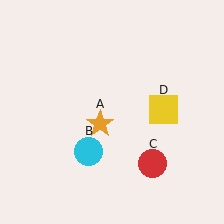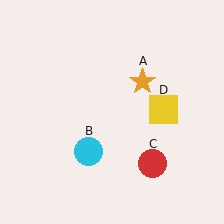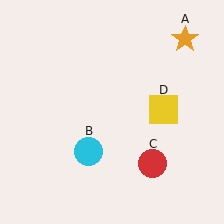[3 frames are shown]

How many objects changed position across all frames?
1 object changed position: orange star (object A).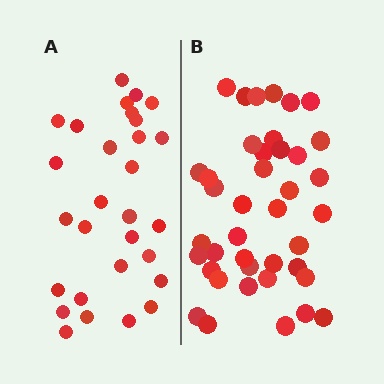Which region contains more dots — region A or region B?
Region B (the right region) has more dots.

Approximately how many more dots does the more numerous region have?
Region B has roughly 12 or so more dots than region A.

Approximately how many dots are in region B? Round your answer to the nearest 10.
About 40 dots.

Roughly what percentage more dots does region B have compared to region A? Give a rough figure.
About 40% more.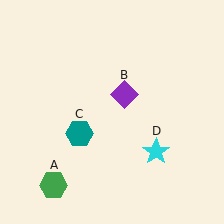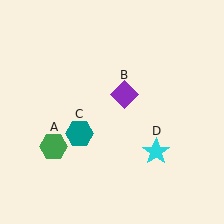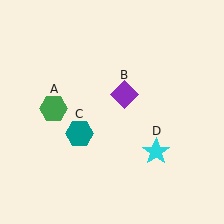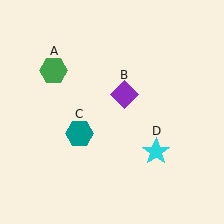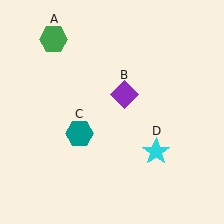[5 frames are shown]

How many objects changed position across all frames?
1 object changed position: green hexagon (object A).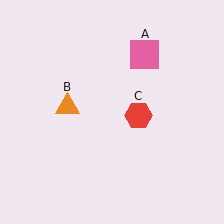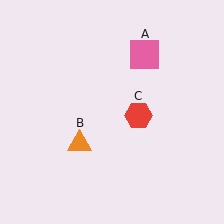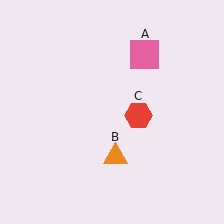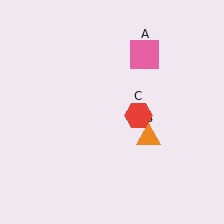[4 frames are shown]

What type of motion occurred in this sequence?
The orange triangle (object B) rotated counterclockwise around the center of the scene.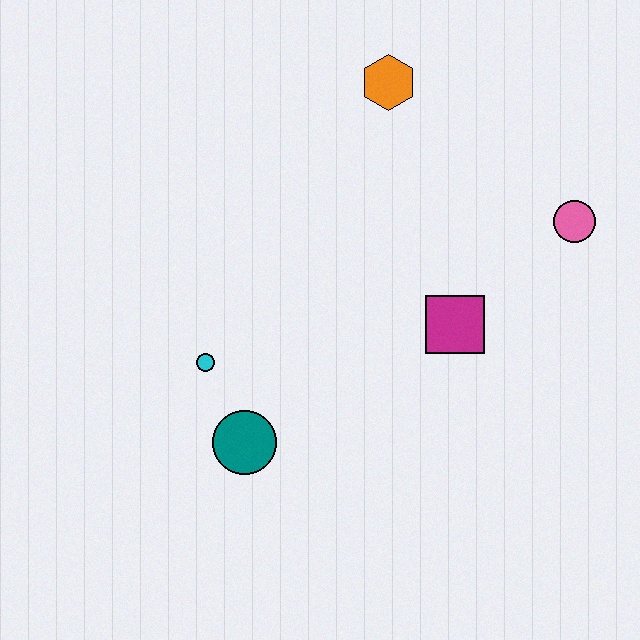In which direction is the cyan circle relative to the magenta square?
The cyan circle is to the left of the magenta square.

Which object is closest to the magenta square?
The pink circle is closest to the magenta square.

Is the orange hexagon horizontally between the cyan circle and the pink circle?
Yes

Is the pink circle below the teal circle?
No